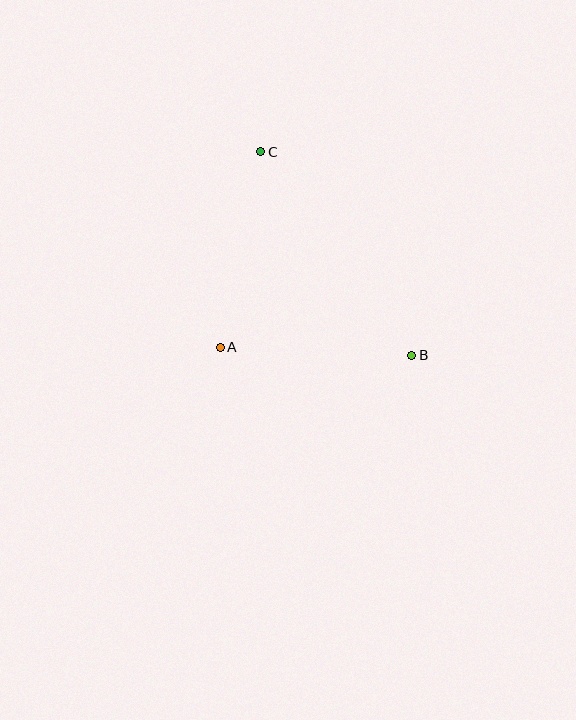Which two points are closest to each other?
Points A and B are closest to each other.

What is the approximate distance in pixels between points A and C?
The distance between A and C is approximately 200 pixels.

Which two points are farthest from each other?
Points B and C are farthest from each other.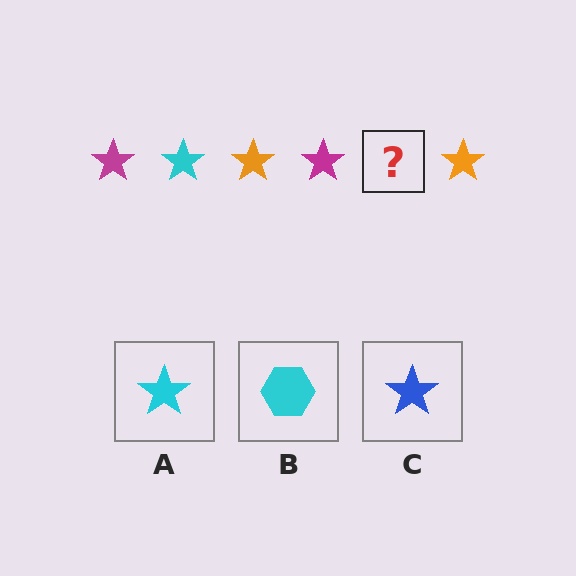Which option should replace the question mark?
Option A.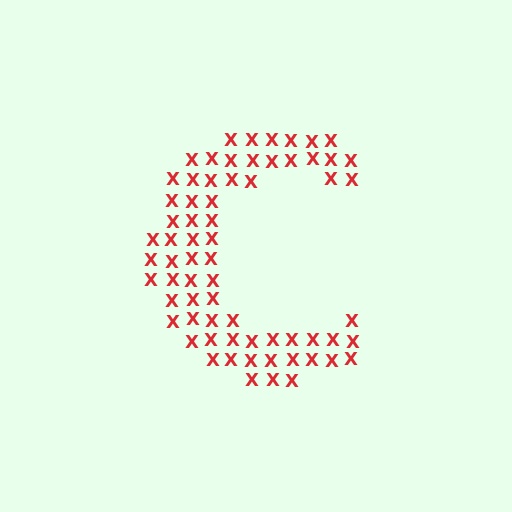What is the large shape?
The large shape is the letter C.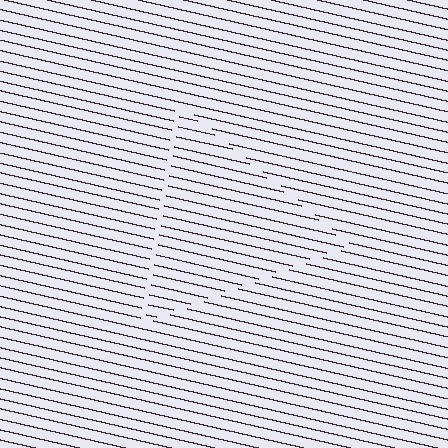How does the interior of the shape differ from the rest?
The interior of the shape contains the same grating, shifted by half a period — the contour is defined by the phase discontinuity where line-ends from the inner and outer gratings abut.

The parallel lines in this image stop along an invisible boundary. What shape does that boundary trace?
An illusory triangle. The interior of the shape contains the same grating, shifted by half a period — the contour is defined by the phase discontinuity where line-ends from the inner and outer gratings abut.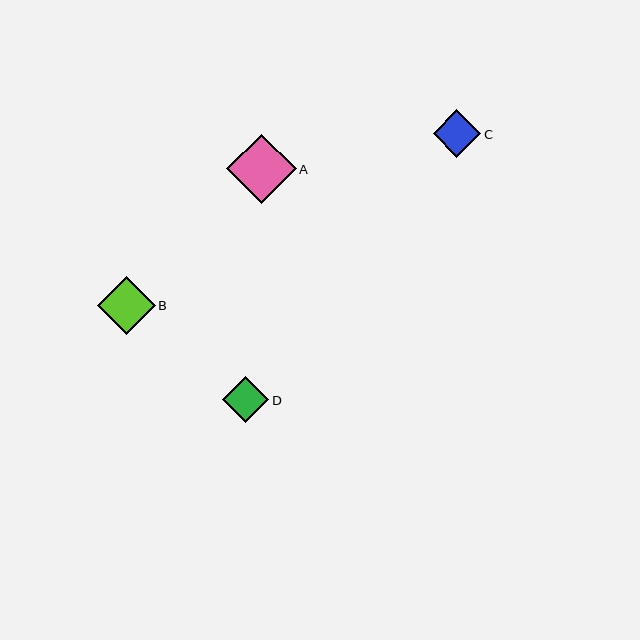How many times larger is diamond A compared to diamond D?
Diamond A is approximately 1.5 times the size of diamond D.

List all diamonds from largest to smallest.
From largest to smallest: A, B, C, D.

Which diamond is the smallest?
Diamond D is the smallest with a size of approximately 46 pixels.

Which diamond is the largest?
Diamond A is the largest with a size of approximately 70 pixels.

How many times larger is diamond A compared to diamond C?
Diamond A is approximately 1.5 times the size of diamond C.